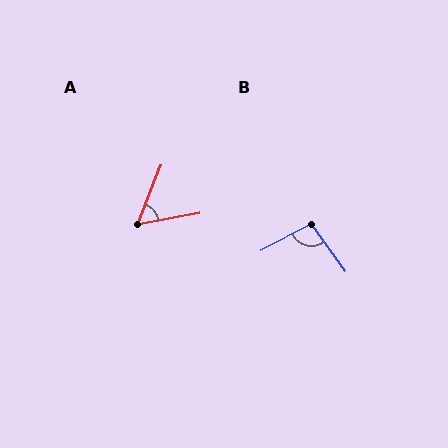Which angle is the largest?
B, at approximately 98 degrees.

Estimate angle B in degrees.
Approximately 98 degrees.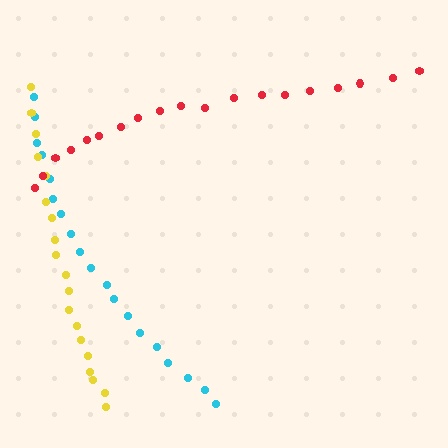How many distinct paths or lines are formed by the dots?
There are 3 distinct paths.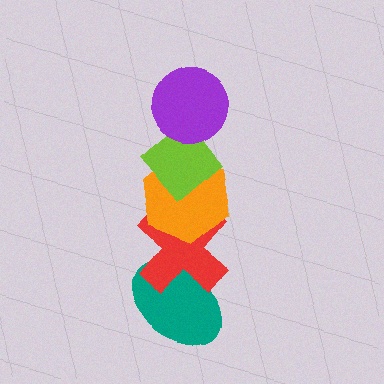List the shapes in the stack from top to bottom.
From top to bottom: the purple circle, the lime diamond, the orange hexagon, the red cross, the teal ellipse.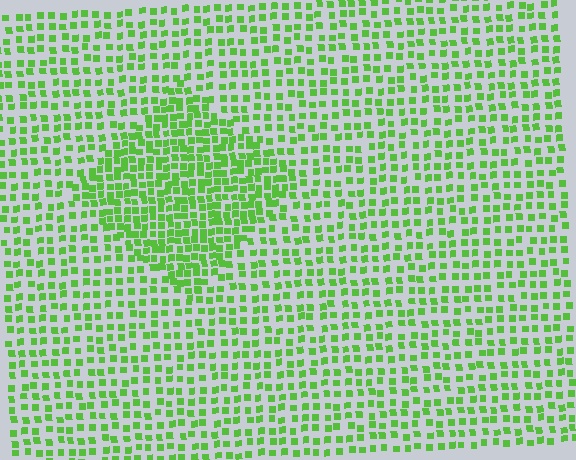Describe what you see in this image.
The image contains small lime elements arranged at two different densities. A diamond-shaped region is visible where the elements are more densely packed than the surrounding area.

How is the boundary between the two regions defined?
The boundary is defined by a change in element density (approximately 1.8x ratio). All elements are the same color, size, and shape.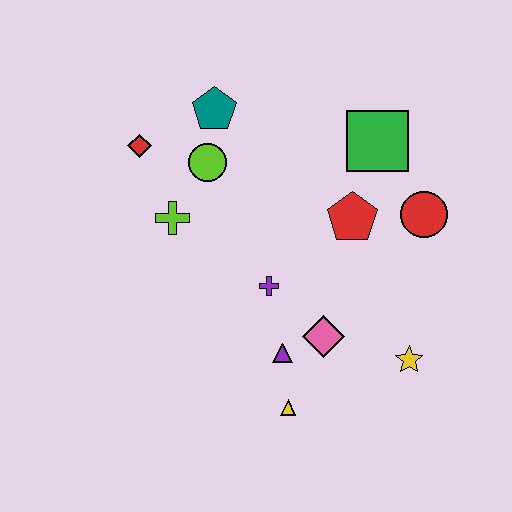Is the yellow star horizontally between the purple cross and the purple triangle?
No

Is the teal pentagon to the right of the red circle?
No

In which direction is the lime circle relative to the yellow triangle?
The lime circle is above the yellow triangle.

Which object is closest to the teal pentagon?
The lime circle is closest to the teal pentagon.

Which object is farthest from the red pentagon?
The red diamond is farthest from the red pentagon.